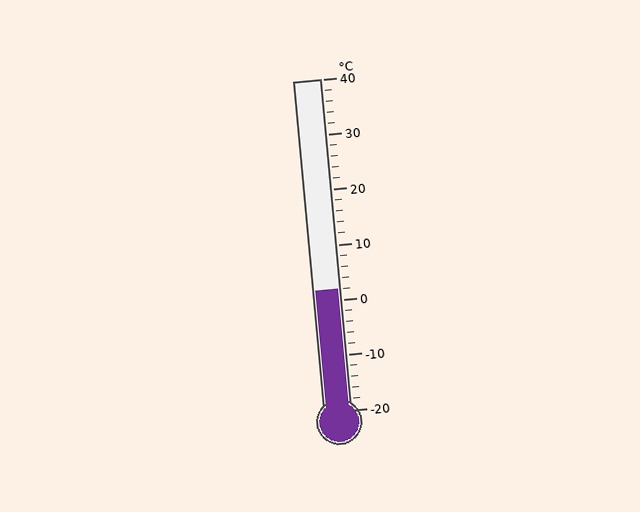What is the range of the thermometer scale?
The thermometer scale ranges from -20°C to 40°C.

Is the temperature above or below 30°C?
The temperature is below 30°C.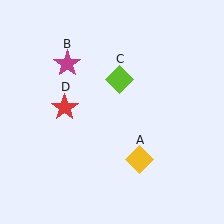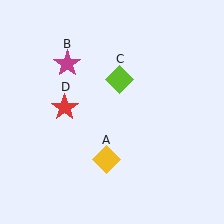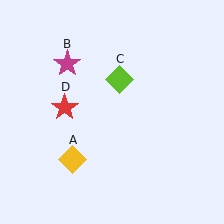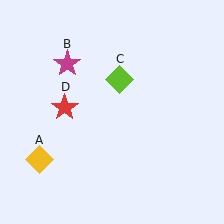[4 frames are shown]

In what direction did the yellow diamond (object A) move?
The yellow diamond (object A) moved left.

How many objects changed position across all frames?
1 object changed position: yellow diamond (object A).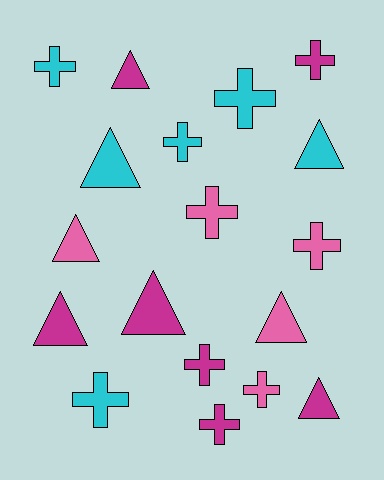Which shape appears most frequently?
Cross, with 10 objects.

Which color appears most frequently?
Magenta, with 7 objects.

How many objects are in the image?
There are 18 objects.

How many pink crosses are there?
There are 3 pink crosses.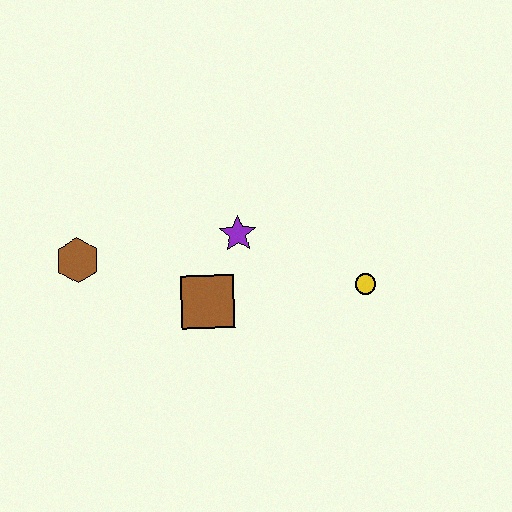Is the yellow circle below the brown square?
No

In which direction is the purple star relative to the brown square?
The purple star is above the brown square.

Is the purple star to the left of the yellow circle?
Yes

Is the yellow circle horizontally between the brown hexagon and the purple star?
No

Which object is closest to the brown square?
The purple star is closest to the brown square.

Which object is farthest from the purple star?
The brown hexagon is farthest from the purple star.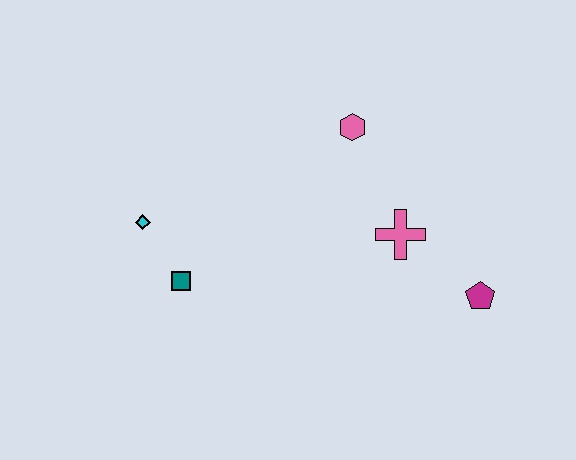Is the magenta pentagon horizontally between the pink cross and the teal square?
No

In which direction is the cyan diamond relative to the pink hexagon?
The cyan diamond is to the left of the pink hexagon.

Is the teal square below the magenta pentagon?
No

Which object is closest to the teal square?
The cyan diamond is closest to the teal square.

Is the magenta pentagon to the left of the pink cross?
No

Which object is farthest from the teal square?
The magenta pentagon is farthest from the teal square.